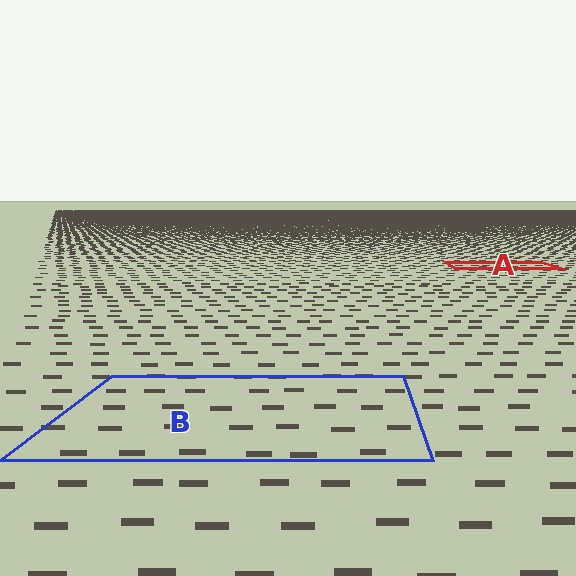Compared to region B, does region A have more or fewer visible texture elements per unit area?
Region A has more texture elements per unit area — they are packed more densely because it is farther away.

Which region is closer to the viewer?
Region B is closer. The texture elements there are larger and more spread out.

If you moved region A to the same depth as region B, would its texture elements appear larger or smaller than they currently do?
They would appear larger. At a closer depth, the same texture elements are projected at a bigger on-screen size.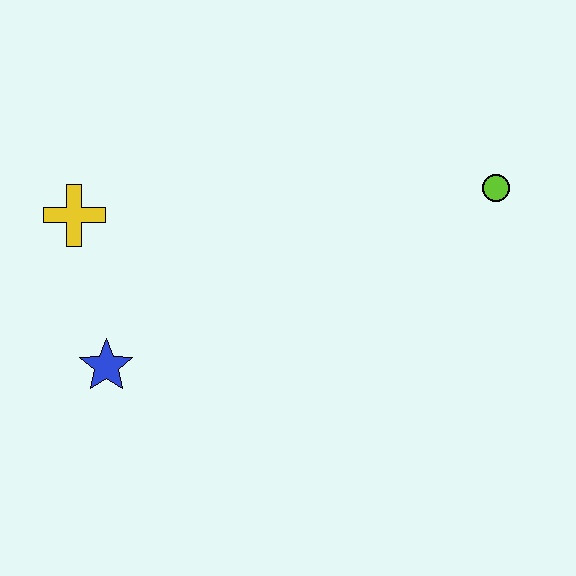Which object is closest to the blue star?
The yellow cross is closest to the blue star.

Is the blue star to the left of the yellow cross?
No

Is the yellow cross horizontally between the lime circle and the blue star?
No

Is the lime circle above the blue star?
Yes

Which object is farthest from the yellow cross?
The lime circle is farthest from the yellow cross.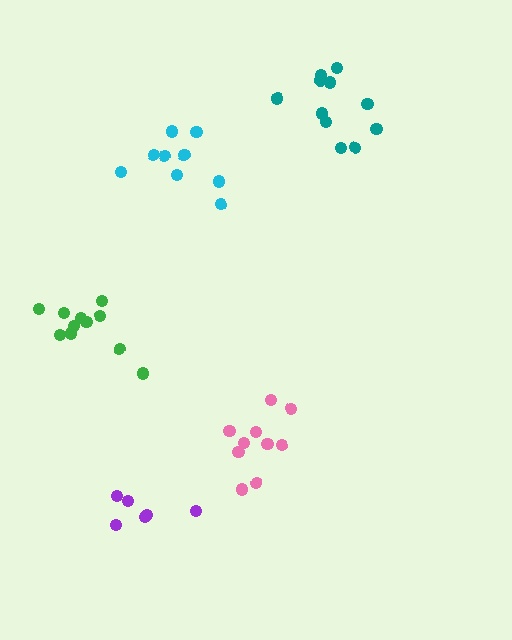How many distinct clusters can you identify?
There are 5 distinct clusters.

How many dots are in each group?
Group 1: 11 dots, Group 2: 10 dots, Group 3: 11 dots, Group 4: 9 dots, Group 5: 6 dots (47 total).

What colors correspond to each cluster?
The clusters are colored: green, pink, teal, cyan, purple.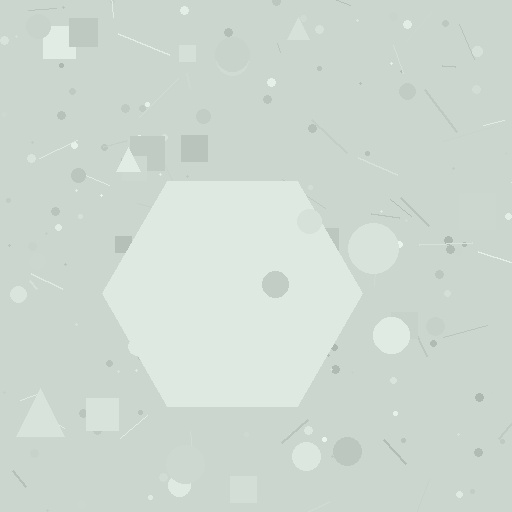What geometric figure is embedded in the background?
A hexagon is embedded in the background.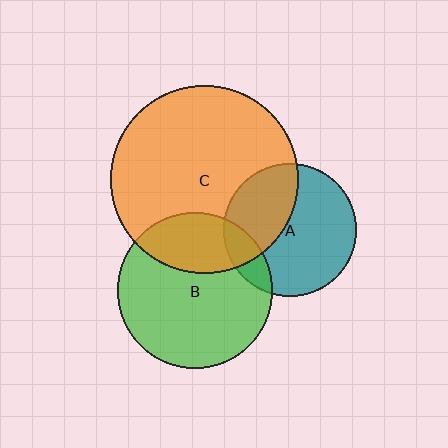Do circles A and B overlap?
Yes.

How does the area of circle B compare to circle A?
Approximately 1.4 times.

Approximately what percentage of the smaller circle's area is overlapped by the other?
Approximately 15%.